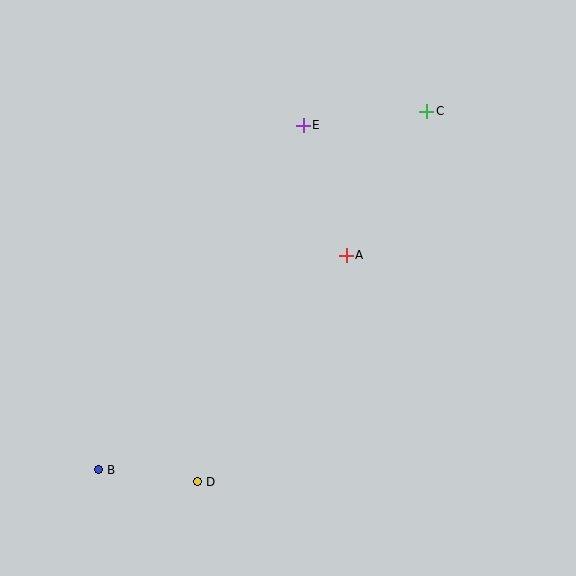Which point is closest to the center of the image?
Point A at (346, 255) is closest to the center.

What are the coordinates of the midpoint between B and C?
The midpoint between B and C is at (263, 290).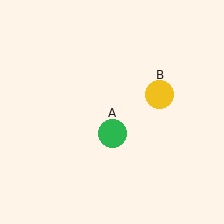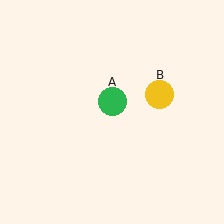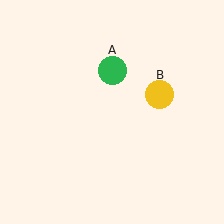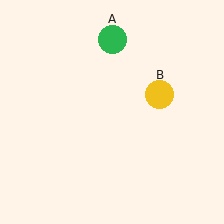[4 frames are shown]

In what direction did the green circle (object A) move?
The green circle (object A) moved up.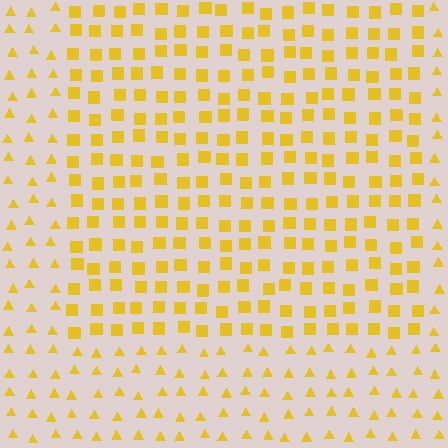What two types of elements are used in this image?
The image uses squares inside the rectangle region and triangles outside it.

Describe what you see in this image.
The image is filled with small yellow elements arranged in a uniform grid. A rectangle-shaped region contains squares, while the surrounding area contains triangles. The boundary is defined purely by the change in element shape.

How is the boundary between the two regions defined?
The boundary is defined by a change in element shape: squares inside vs. triangles outside. All elements share the same color and spacing.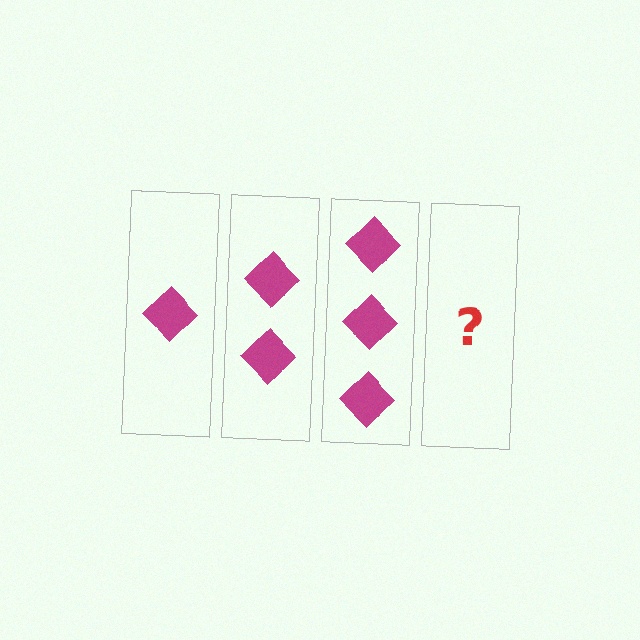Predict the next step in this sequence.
The next step is 4 diamonds.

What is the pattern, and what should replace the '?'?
The pattern is that each step adds one more diamond. The '?' should be 4 diamonds.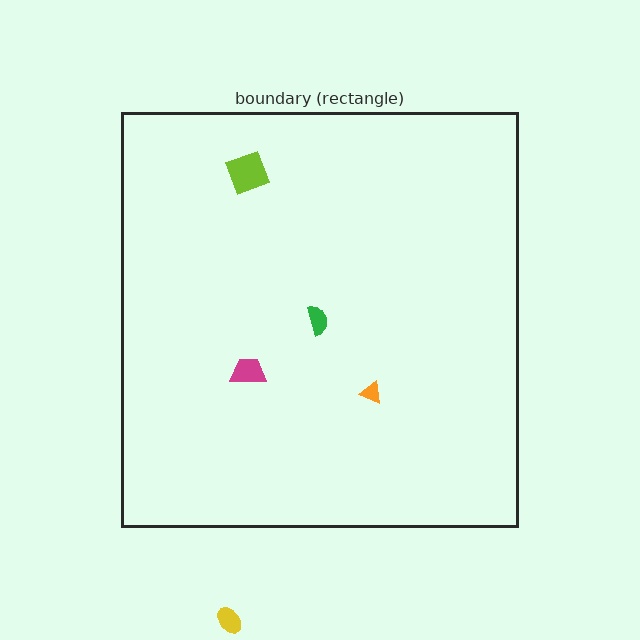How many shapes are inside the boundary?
4 inside, 1 outside.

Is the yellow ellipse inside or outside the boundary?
Outside.